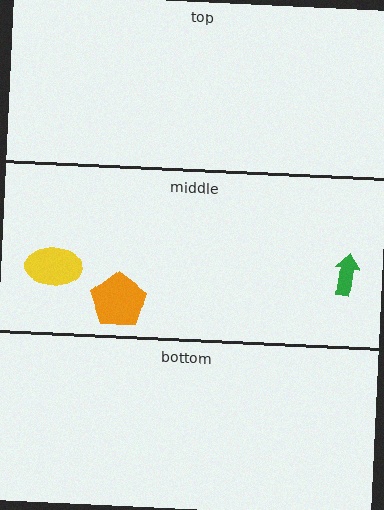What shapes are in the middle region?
The green arrow, the yellow ellipse, the orange pentagon.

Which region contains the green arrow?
The middle region.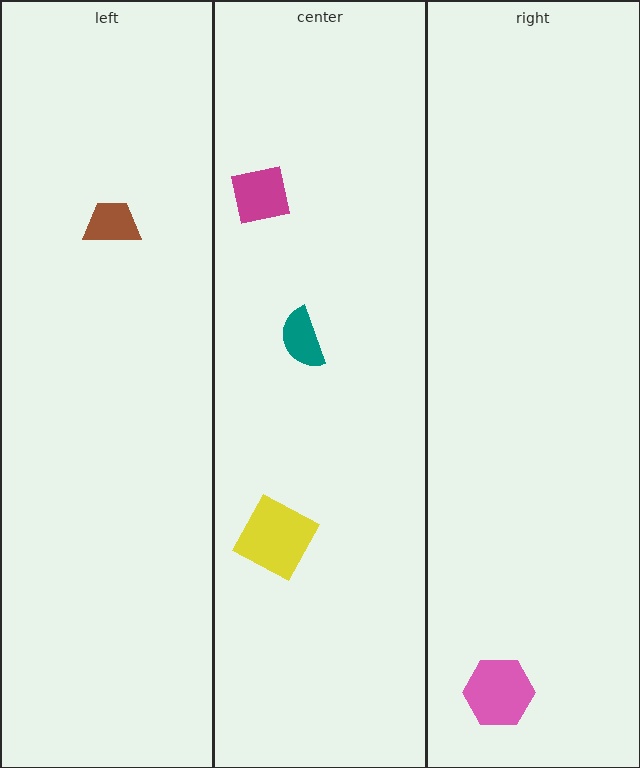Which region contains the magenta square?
The center region.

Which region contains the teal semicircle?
The center region.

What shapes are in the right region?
The pink hexagon.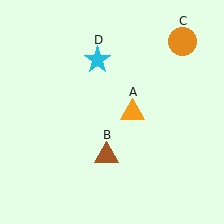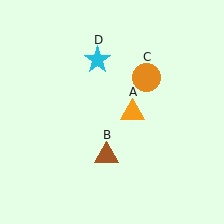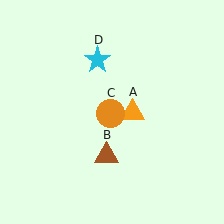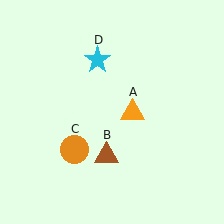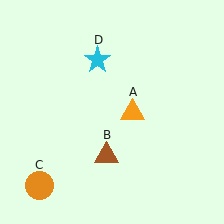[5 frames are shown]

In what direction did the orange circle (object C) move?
The orange circle (object C) moved down and to the left.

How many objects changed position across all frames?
1 object changed position: orange circle (object C).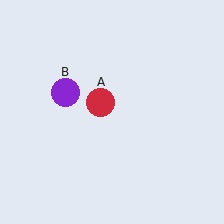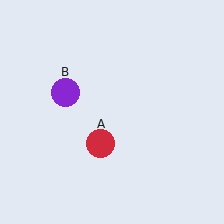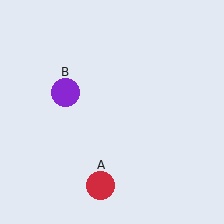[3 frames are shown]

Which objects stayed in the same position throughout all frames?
Purple circle (object B) remained stationary.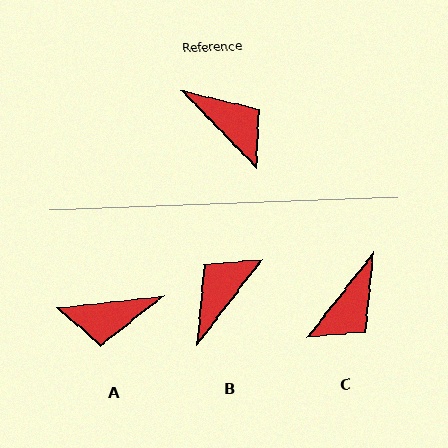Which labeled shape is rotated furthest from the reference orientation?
A, about 129 degrees away.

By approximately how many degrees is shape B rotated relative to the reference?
Approximately 98 degrees counter-clockwise.